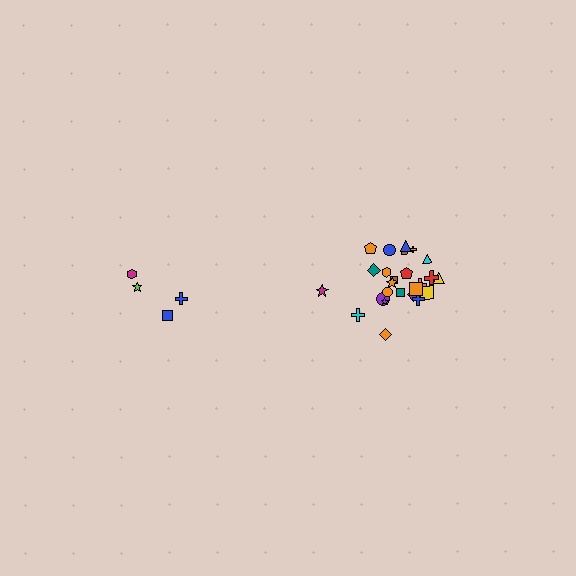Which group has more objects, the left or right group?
The right group.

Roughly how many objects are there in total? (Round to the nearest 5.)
Roughly 30 objects in total.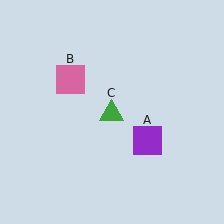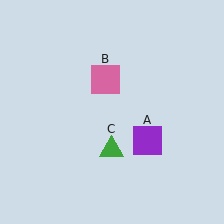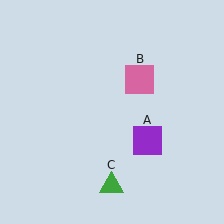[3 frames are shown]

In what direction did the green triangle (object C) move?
The green triangle (object C) moved down.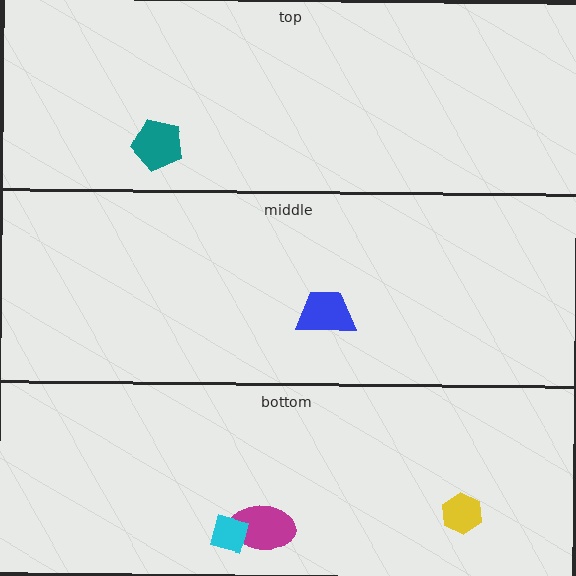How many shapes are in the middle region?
1.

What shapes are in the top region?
The teal pentagon.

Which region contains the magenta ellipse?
The bottom region.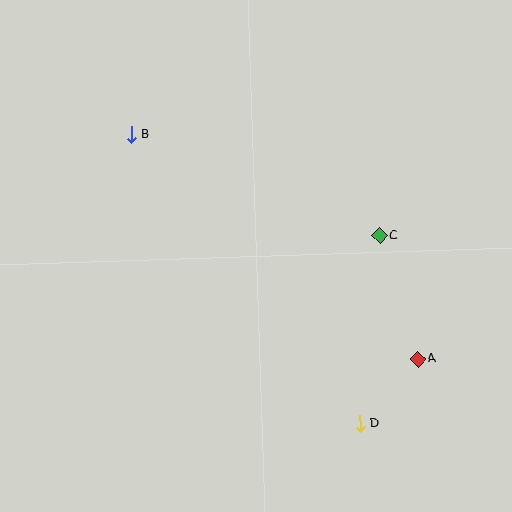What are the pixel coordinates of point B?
Point B is at (131, 134).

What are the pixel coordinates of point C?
Point C is at (380, 235).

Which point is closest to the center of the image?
Point C at (380, 235) is closest to the center.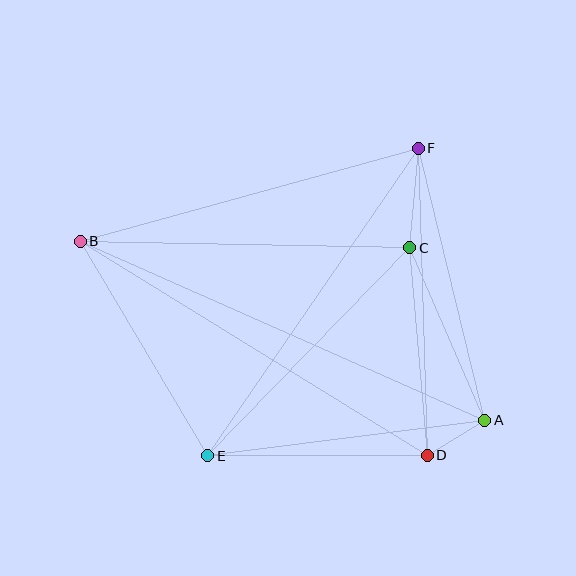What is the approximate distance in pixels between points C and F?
The distance between C and F is approximately 100 pixels.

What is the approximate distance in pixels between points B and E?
The distance between B and E is approximately 250 pixels.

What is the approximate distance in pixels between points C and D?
The distance between C and D is approximately 208 pixels.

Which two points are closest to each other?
Points A and D are closest to each other.